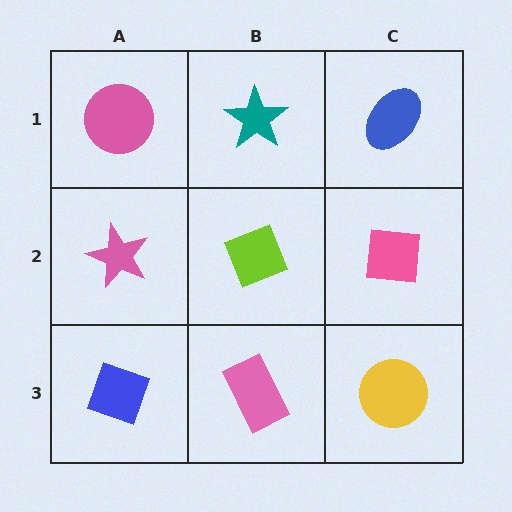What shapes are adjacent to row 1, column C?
A pink square (row 2, column C), a teal star (row 1, column B).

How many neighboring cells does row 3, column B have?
3.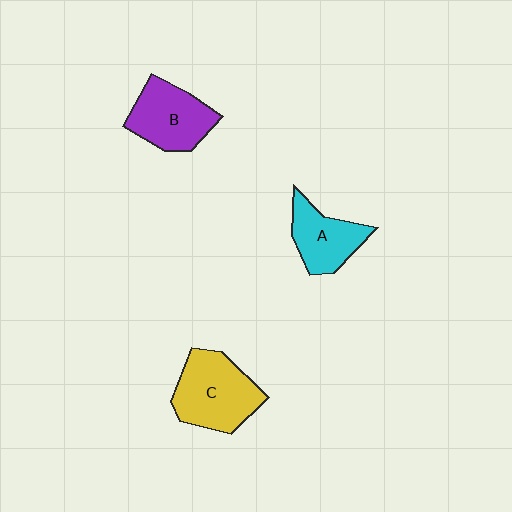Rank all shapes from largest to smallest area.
From largest to smallest: C (yellow), B (purple), A (cyan).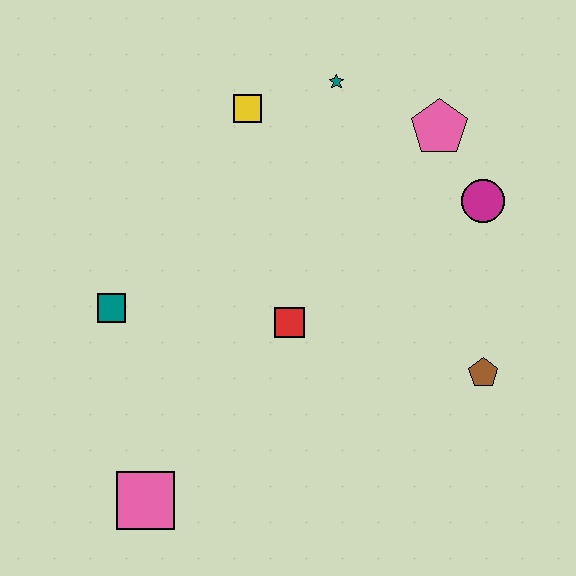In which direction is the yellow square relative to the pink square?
The yellow square is above the pink square.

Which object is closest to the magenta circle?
The pink pentagon is closest to the magenta circle.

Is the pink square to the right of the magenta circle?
No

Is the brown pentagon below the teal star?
Yes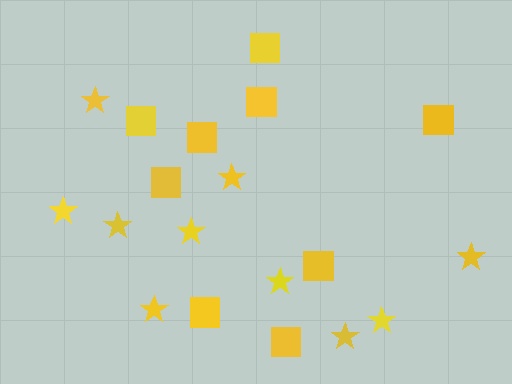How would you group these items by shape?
There are 2 groups: one group of squares (9) and one group of stars (10).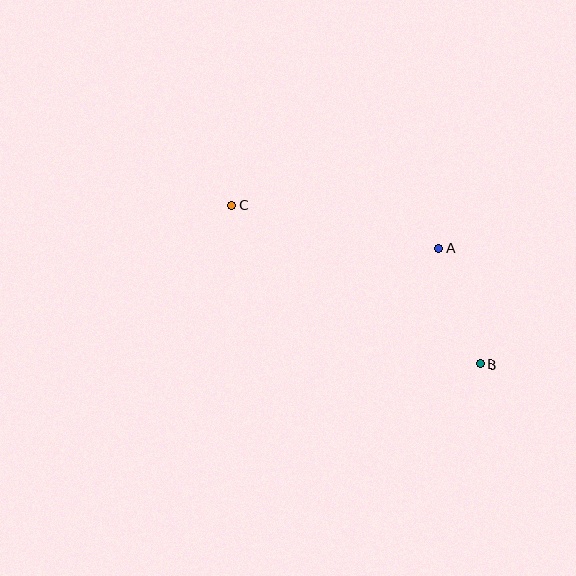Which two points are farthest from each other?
Points B and C are farthest from each other.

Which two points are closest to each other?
Points A and B are closest to each other.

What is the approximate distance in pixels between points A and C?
The distance between A and C is approximately 211 pixels.